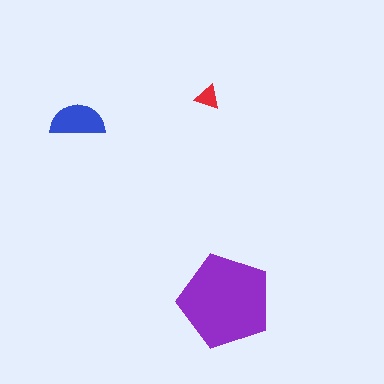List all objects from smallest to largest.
The red triangle, the blue semicircle, the purple pentagon.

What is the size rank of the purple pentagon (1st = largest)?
1st.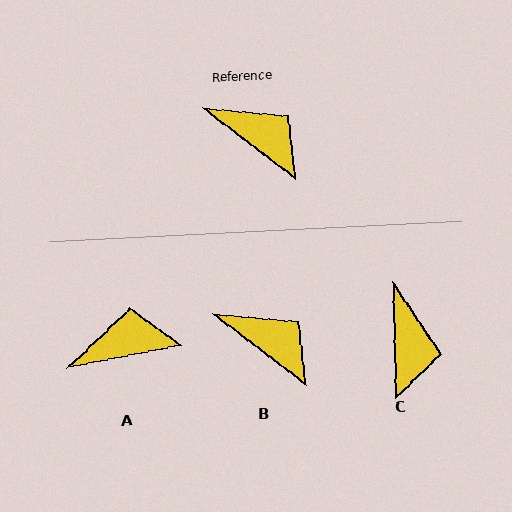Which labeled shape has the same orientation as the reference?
B.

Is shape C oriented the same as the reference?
No, it is off by about 51 degrees.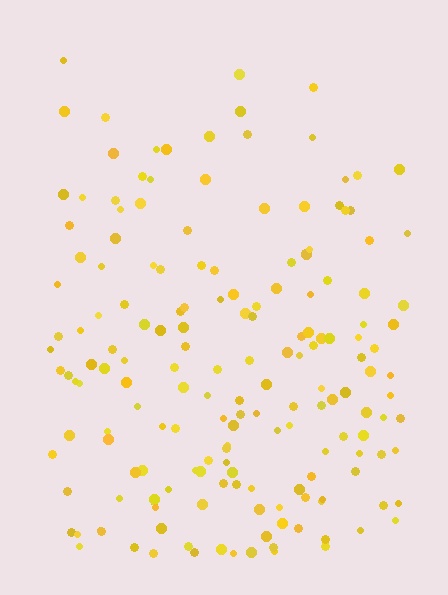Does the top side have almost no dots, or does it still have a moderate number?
Still a moderate number, just noticeably fewer than the bottom.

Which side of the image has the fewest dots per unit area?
The top.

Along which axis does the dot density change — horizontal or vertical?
Vertical.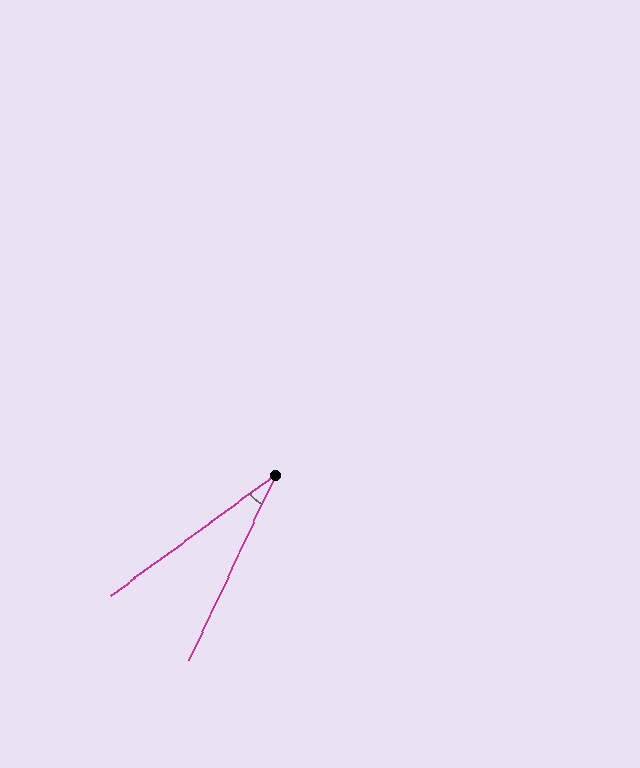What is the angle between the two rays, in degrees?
Approximately 29 degrees.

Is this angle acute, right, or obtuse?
It is acute.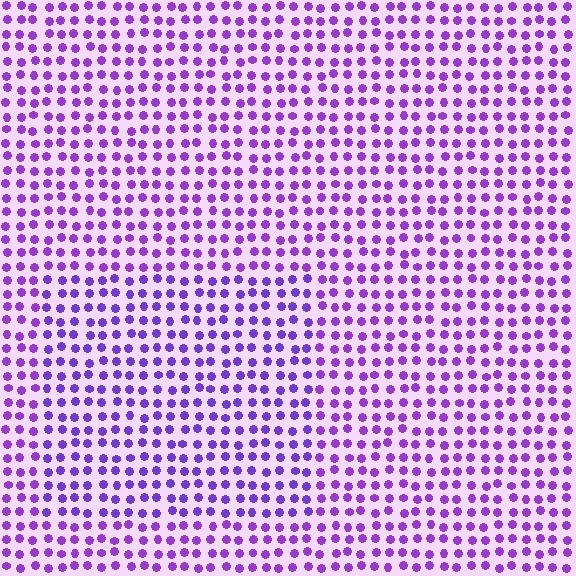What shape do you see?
I see a rectangle.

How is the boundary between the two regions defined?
The boundary is defined purely by a slight shift in hue (about 17 degrees). Spacing, size, and orientation are identical on both sides.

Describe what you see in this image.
The image is filled with small purple elements in a uniform arrangement. A rectangle-shaped region is visible where the elements are tinted to a slightly different hue, forming a subtle color boundary.